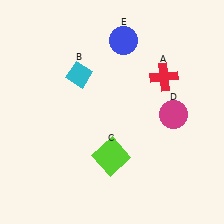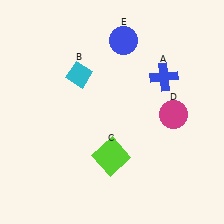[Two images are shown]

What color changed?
The cross (A) changed from red in Image 1 to blue in Image 2.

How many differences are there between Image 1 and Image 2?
There is 1 difference between the two images.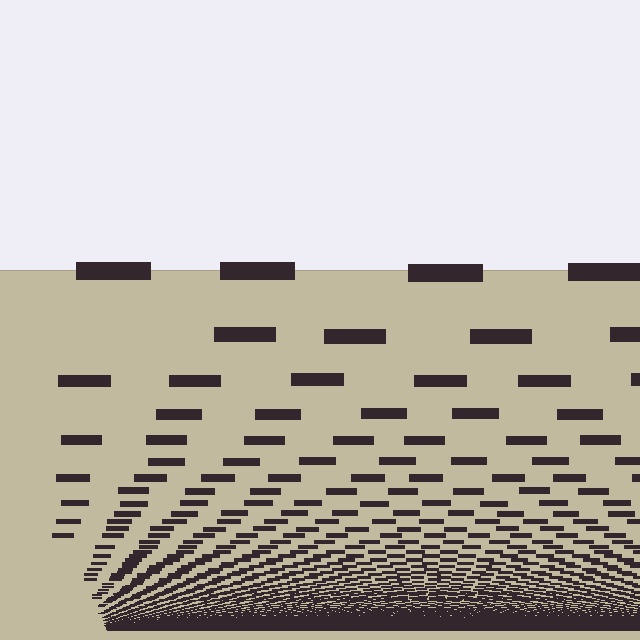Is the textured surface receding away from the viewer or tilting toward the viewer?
The surface appears to tilt toward the viewer. Texture elements get larger and sparser toward the top.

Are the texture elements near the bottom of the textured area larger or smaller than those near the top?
Smaller. The gradient is inverted — elements near the bottom are smaller and denser.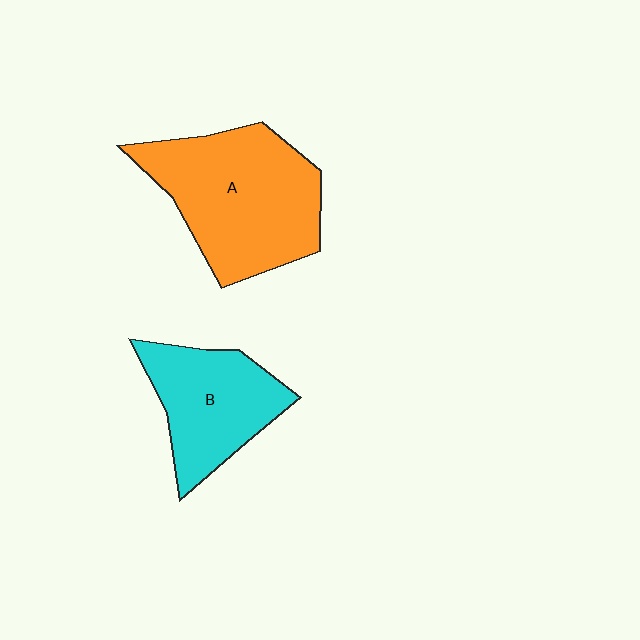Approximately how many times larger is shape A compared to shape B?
Approximately 1.5 times.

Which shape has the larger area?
Shape A (orange).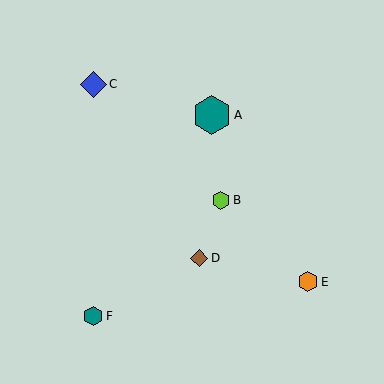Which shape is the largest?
The teal hexagon (labeled A) is the largest.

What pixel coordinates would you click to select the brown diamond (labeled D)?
Click at (199, 258) to select the brown diamond D.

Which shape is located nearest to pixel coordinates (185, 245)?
The brown diamond (labeled D) at (199, 258) is nearest to that location.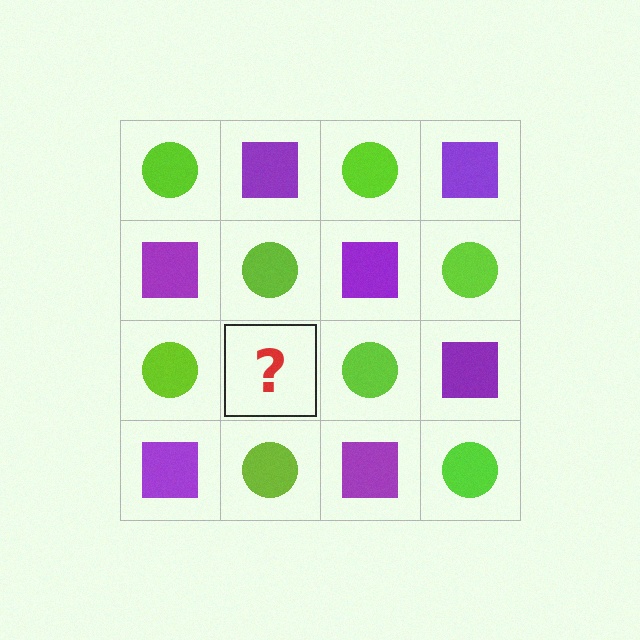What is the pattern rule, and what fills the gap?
The rule is that it alternates lime circle and purple square in a checkerboard pattern. The gap should be filled with a purple square.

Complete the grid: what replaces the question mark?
The question mark should be replaced with a purple square.